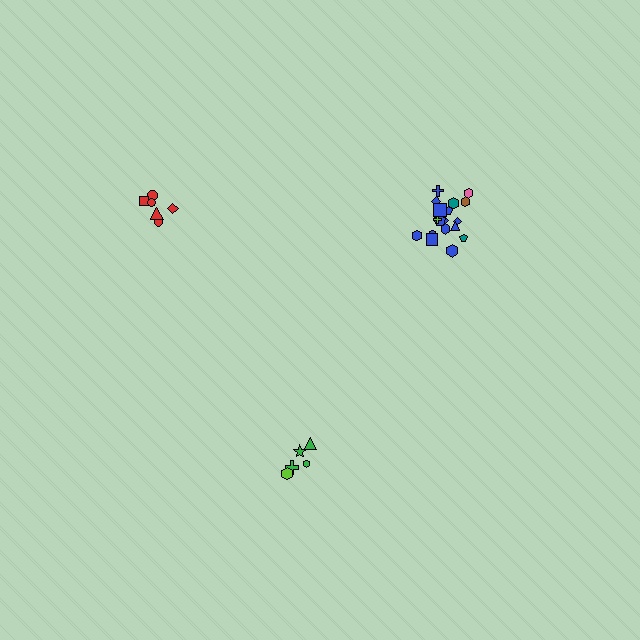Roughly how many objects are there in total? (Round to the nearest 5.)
Roughly 30 objects in total.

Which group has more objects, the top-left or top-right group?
The top-right group.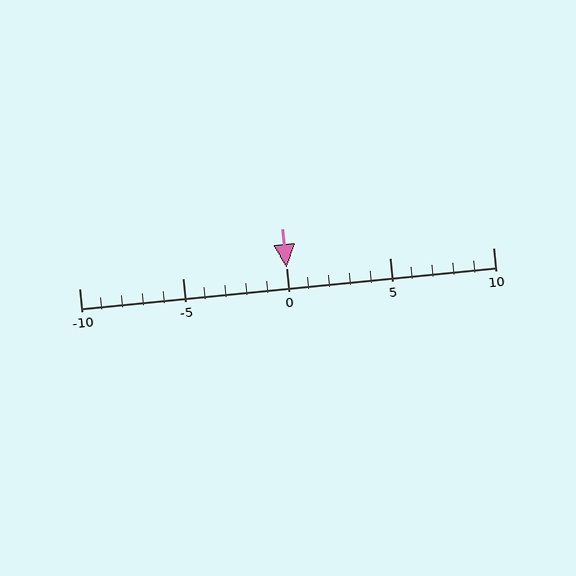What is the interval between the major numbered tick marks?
The major tick marks are spaced 5 units apart.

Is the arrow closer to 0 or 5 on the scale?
The arrow is closer to 0.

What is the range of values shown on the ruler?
The ruler shows values from -10 to 10.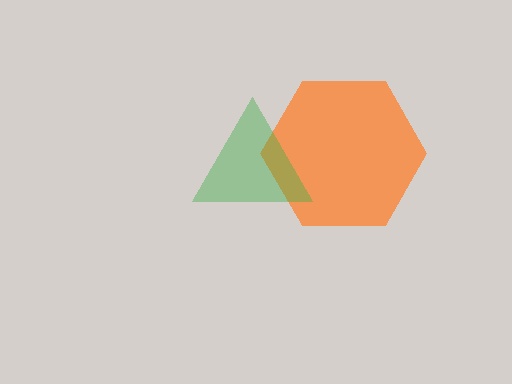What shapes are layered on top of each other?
The layered shapes are: an orange hexagon, a green triangle.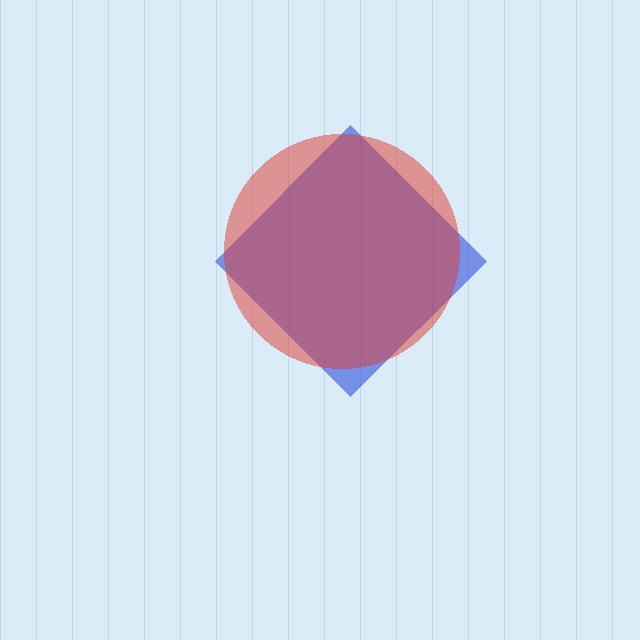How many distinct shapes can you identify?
There are 2 distinct shapes: a blue diamond, a red circle.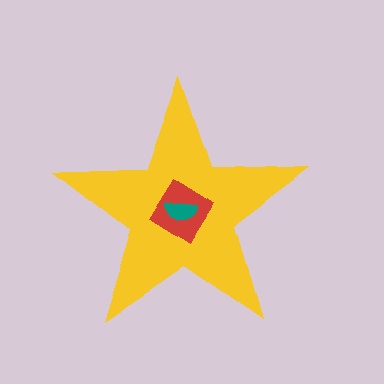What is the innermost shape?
The teal semicircle.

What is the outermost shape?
The yellow star.